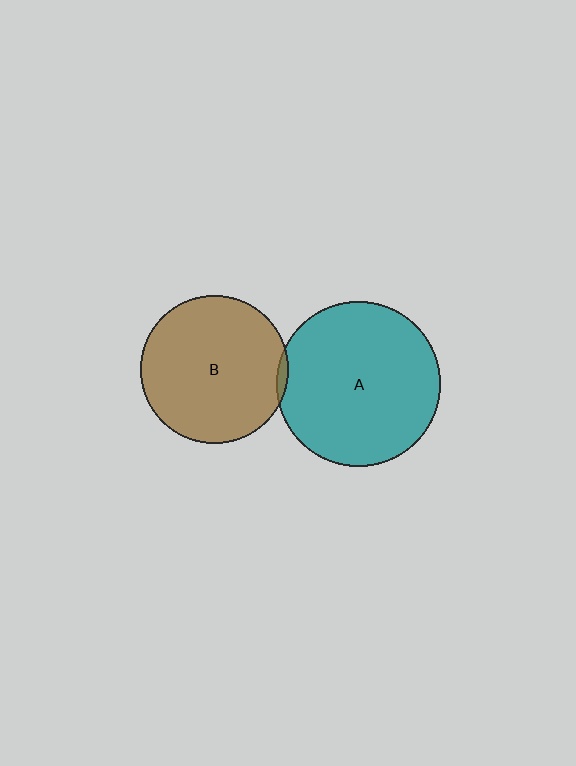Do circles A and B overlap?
Yes.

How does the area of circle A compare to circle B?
Approximately 1.2 times.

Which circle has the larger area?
Circle A (teal).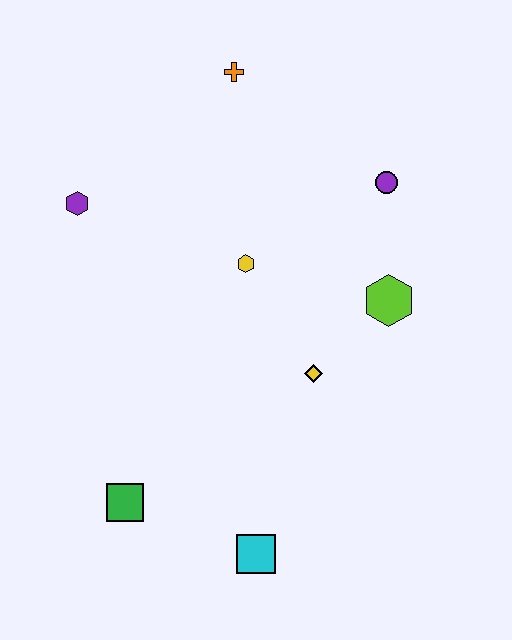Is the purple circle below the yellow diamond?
No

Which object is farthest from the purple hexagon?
The cyan square is farthest from the purple hexagon.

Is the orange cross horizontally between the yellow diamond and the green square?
Yes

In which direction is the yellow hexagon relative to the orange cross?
The yellow hexagon is below the orange cross.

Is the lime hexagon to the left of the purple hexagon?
No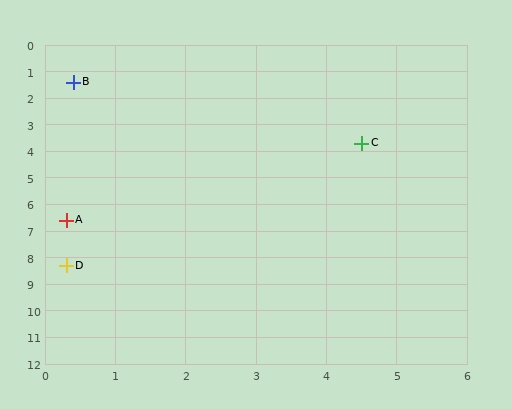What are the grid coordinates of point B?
Point B is at approximately (0.4, 1.4).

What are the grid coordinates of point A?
Point A is at approximately (0.3, 6.6).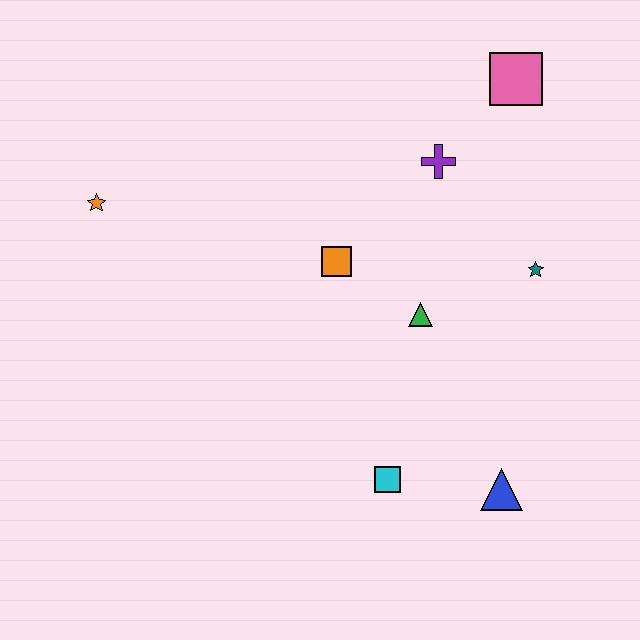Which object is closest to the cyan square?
The blue triangle is closest to the cyan square.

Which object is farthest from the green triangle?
The orange star is farthest from the green triangle.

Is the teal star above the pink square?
No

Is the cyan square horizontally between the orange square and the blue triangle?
Yes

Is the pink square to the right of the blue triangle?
Yes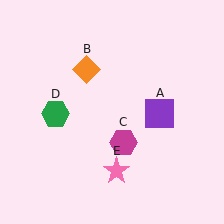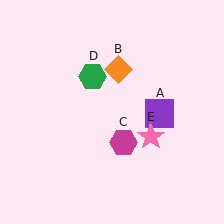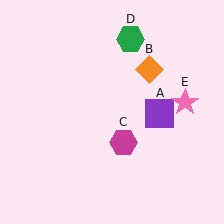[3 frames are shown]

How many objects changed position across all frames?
3 objects changed position: orange diamond (object B), green hexagon (object D), pink star (object E).